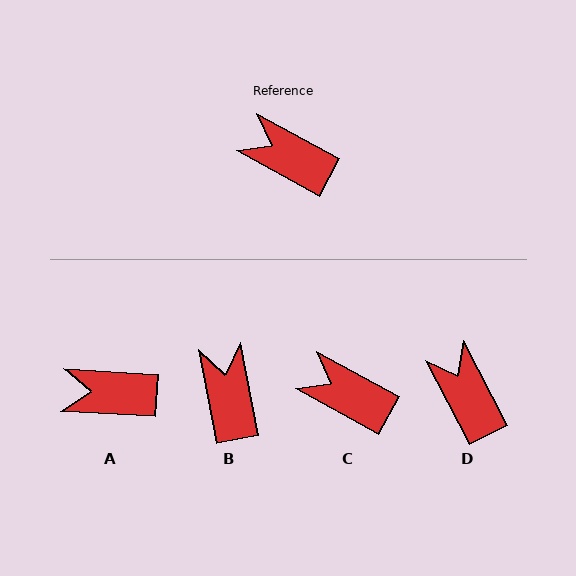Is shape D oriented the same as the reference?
No, it is off by about 34 degrees.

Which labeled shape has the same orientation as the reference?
C.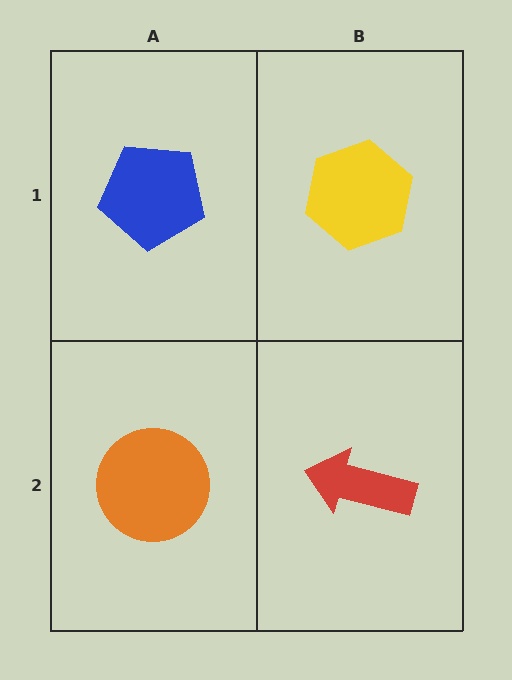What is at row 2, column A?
An orange circle.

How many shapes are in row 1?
2 shapes.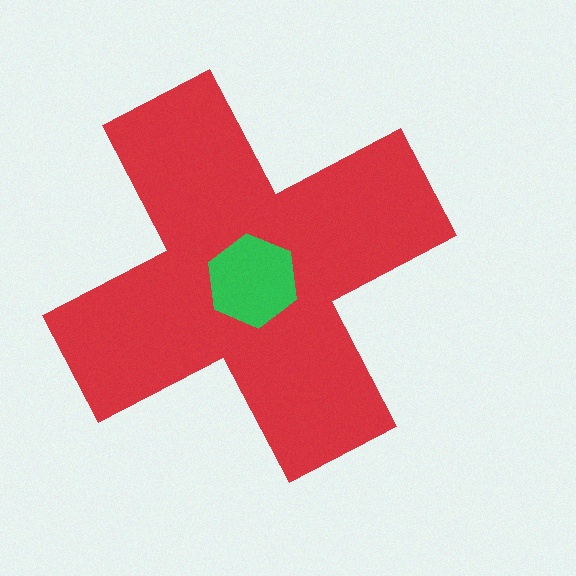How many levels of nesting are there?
2.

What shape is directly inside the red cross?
The green hexagon.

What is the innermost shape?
The green hexagon.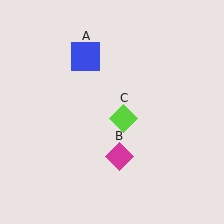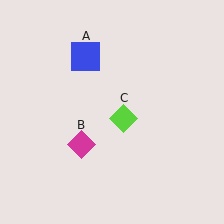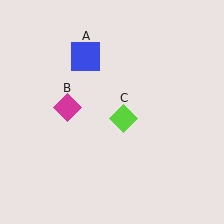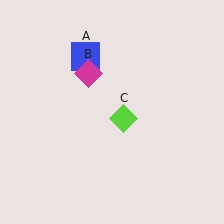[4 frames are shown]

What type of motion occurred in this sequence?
The magenta diamond (object B) rotated clockwise around the center of the scene.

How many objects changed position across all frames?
1 object changed position: magenta diamond (object B).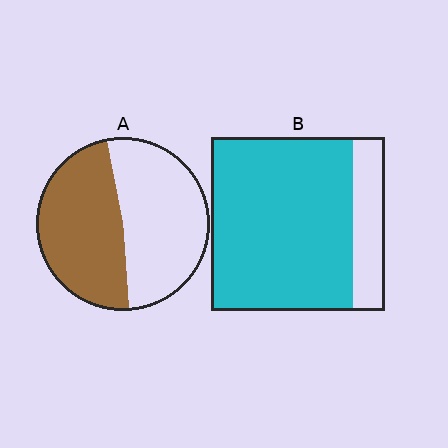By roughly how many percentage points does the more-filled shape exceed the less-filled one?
By roughly 35 percentage points (B over A).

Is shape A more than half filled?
Roughly half.